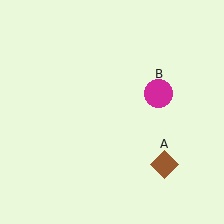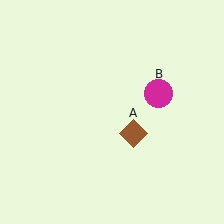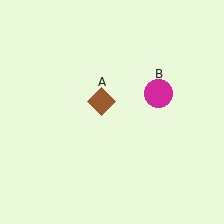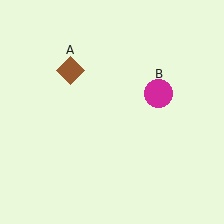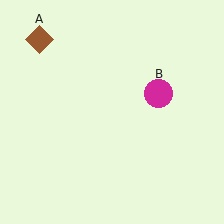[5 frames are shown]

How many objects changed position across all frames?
1 object changed position: brown diamond (object A).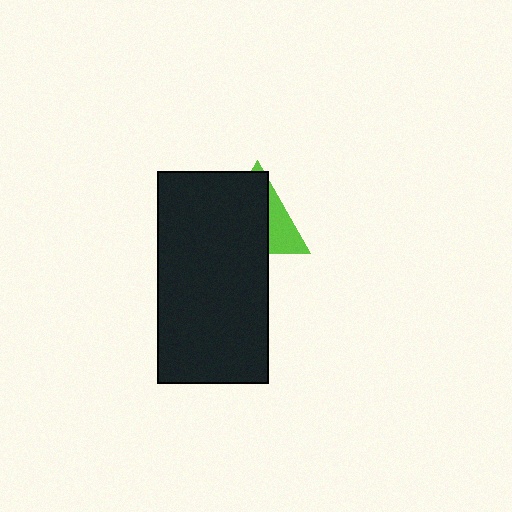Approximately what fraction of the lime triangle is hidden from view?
Roughly 69% of the lime triangle is hidden behind the black rectangle.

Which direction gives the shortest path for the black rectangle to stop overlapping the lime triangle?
Moving left gives the shortest separation.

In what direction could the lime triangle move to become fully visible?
The lime triangle could move right. That would shift it out from behind the black rectangle entirely.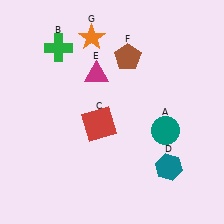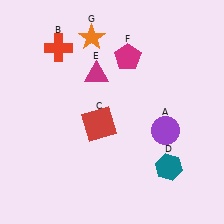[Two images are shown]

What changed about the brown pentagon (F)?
In Image 1, F is brown. In Image 2, it changed to magenta.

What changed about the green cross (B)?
In Image 1, B is green. In Image 2, it changed to red.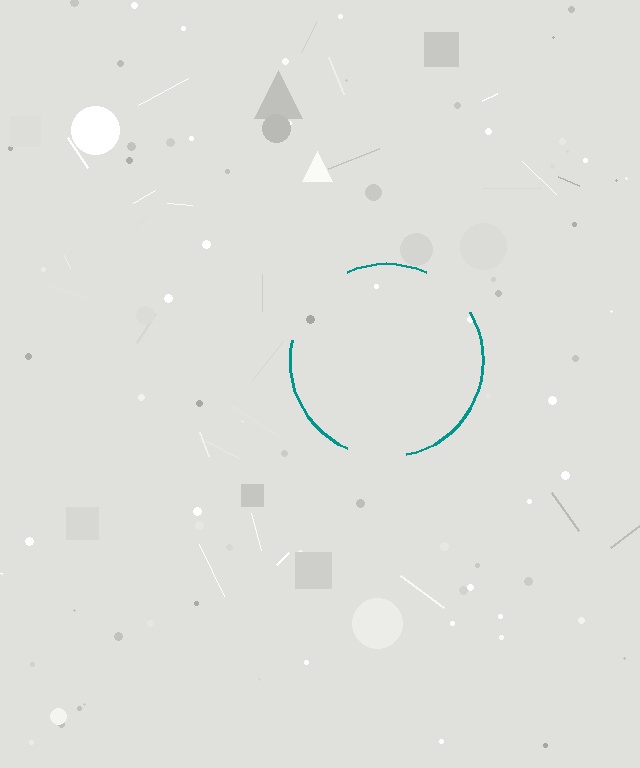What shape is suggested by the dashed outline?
The dashed outline suggests a circle.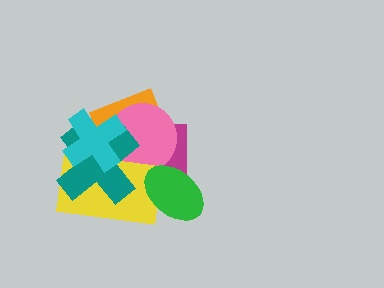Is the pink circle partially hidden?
Yes, it is partially covered by another shape.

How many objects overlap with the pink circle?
5 objects overlap with the pink circle.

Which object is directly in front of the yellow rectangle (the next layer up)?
The teal cross is directly in front of the yellow rectangle.